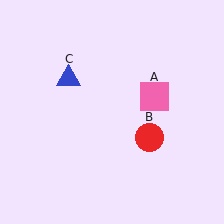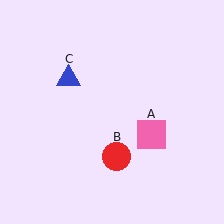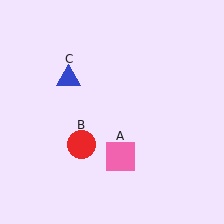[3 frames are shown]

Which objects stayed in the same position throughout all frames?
Blue triangle (object C) remained stationary.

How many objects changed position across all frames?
2 objects changed position: pink square (object A), red circle (object B).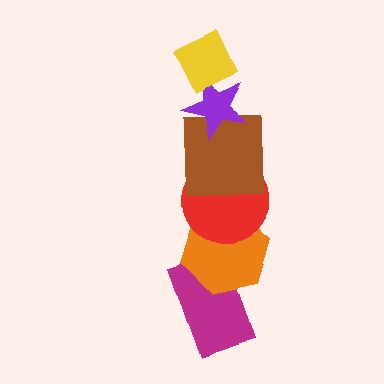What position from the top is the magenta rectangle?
The magenta rectangle is 6th from the top.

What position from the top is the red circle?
The red circle is 4th from the top.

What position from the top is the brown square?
The brown square is 3rd from the top.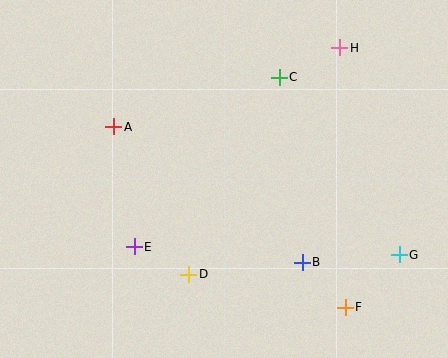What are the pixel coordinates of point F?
Point F is at (345, 307).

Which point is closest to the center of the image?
Point D at (189, 274) is closest to the center.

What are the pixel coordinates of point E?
Point E is at (134, 247).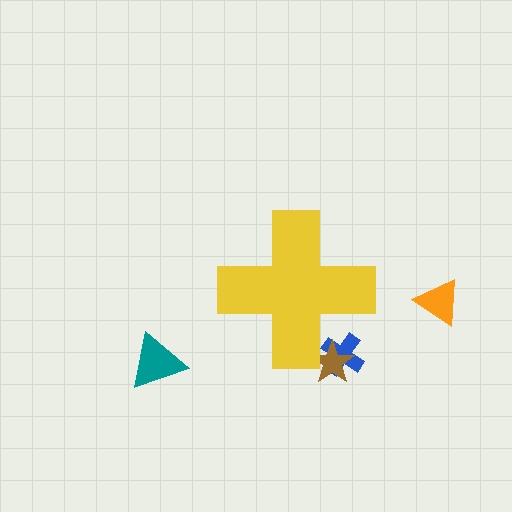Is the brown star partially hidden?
Yes, the brown star is partially hidden behind the yellow cross.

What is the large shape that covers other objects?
A yellow cross.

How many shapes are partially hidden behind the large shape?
2 shapes are partially hidden.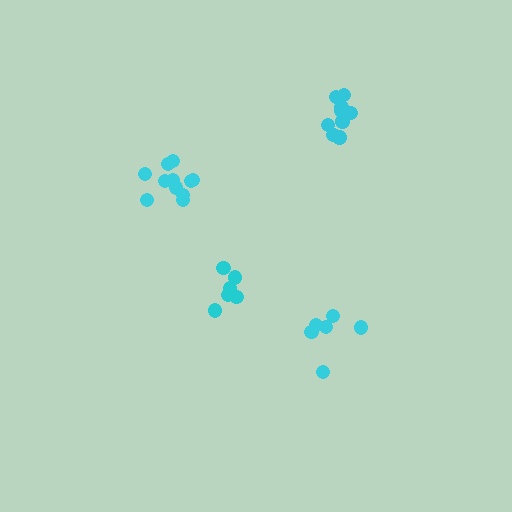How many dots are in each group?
Group 1: 6 dots, Group 2: 9 dots, Group 3: 6 dots, Group 4: 11 dots (32 total).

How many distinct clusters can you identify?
There are 4 distinct clusters.